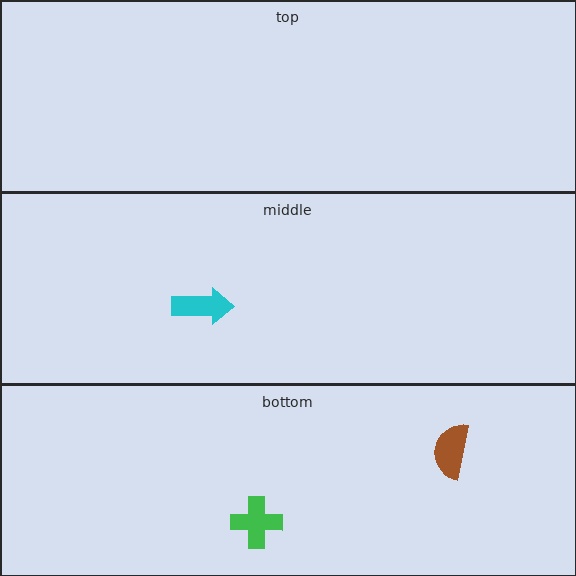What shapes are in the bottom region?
The green cross, the brown semicircle.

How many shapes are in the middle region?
1.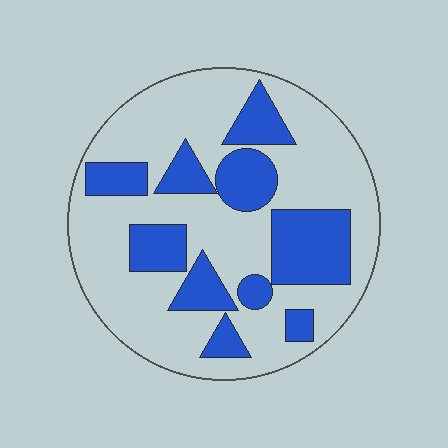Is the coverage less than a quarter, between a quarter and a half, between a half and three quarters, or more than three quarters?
Between a quarter and a half.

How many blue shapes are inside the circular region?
10.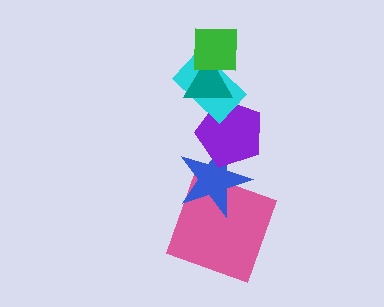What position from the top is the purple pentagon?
The purple pentagon is 4th from the top.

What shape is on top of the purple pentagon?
The cyan rectangle is on top of the purple pentagon.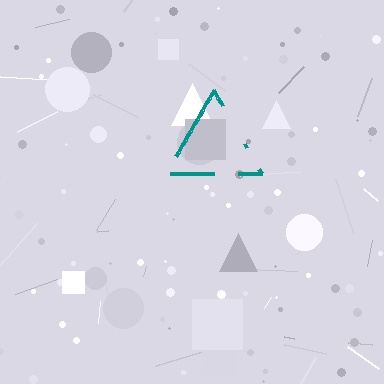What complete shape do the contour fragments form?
The contour fragments form a triangle.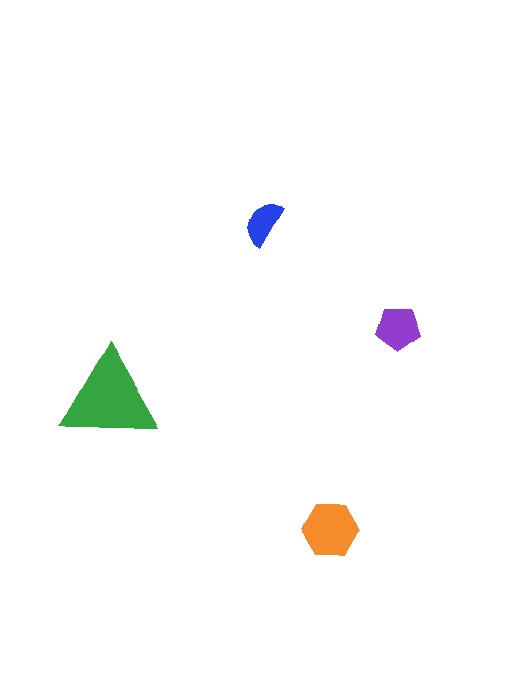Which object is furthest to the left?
The green triangle is leftmost.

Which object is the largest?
The green triangle.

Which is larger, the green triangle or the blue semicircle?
The green triangle.